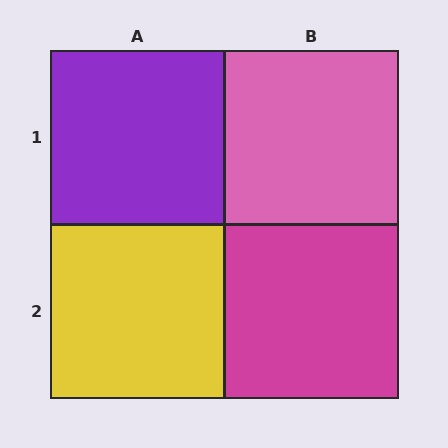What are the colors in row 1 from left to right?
Purple, pink.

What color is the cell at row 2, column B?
Magenta.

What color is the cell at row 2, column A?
Yellow.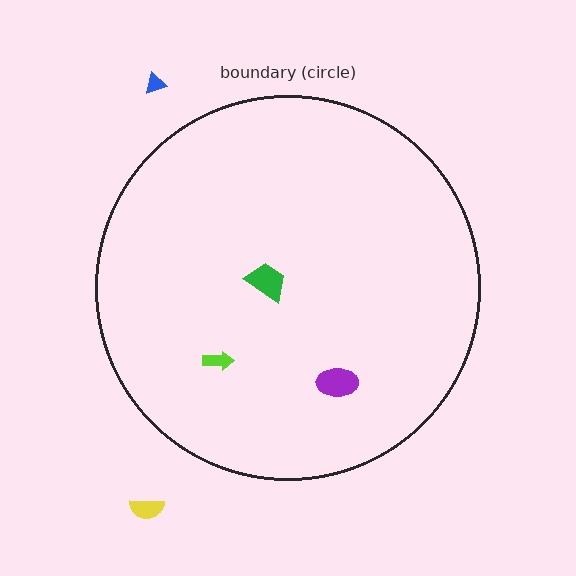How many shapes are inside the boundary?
3 inside, 2 outside.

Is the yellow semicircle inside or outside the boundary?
Outside.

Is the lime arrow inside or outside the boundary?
Inside.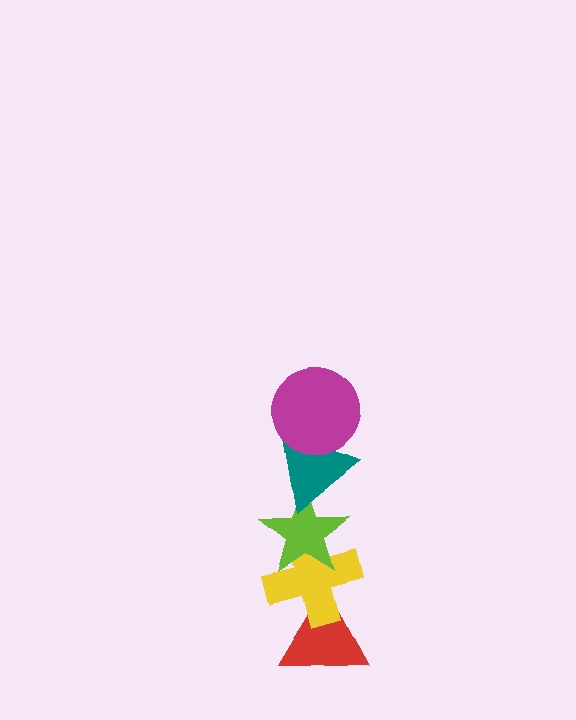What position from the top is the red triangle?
The red triangle is 5th from the top.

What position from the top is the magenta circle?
The magenta circle is 1st from the top.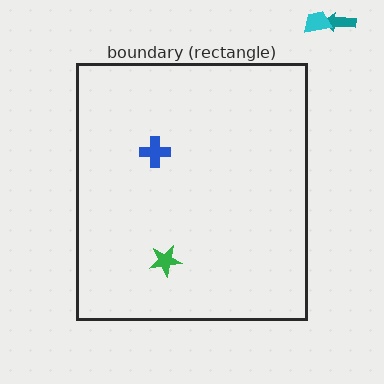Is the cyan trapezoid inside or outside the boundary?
Outside.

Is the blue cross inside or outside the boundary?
Inside.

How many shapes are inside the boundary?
2 inside, 2 outside.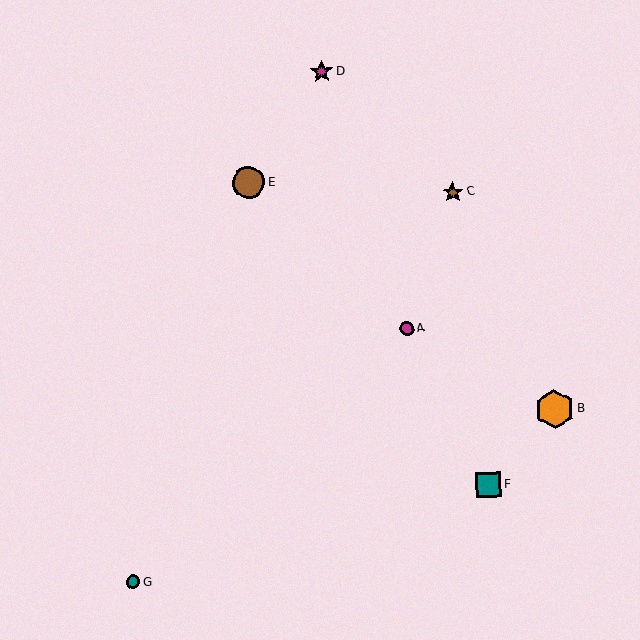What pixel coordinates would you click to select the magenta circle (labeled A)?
Click at (407, 329) to select the magenta circle A.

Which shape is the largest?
The orange hexagon (labeled B) is the largest.